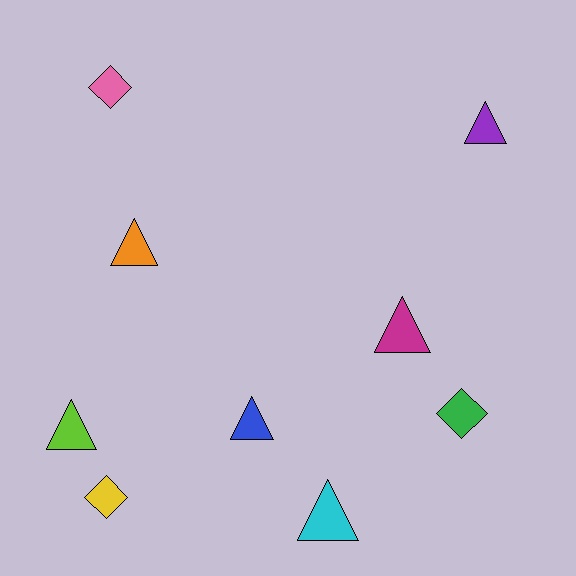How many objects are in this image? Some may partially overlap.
There are 9 objects.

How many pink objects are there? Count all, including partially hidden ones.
There is 1 pink object.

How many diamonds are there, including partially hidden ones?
There are 3 diamonds.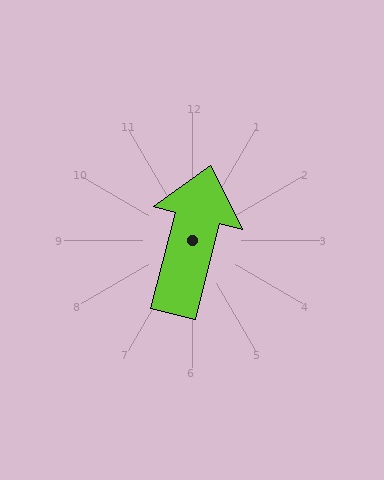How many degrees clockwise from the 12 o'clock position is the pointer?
Approximately 14 degrees.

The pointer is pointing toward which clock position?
Roughly 12 o'clock.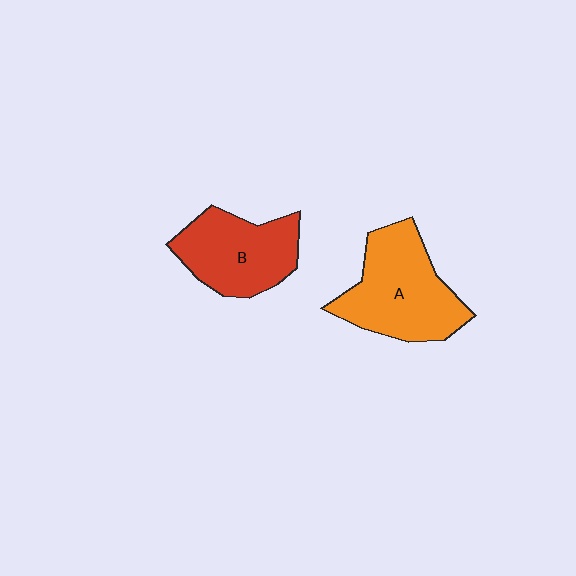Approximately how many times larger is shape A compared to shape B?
Approximately 1.2 times.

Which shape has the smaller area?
Shape B (red).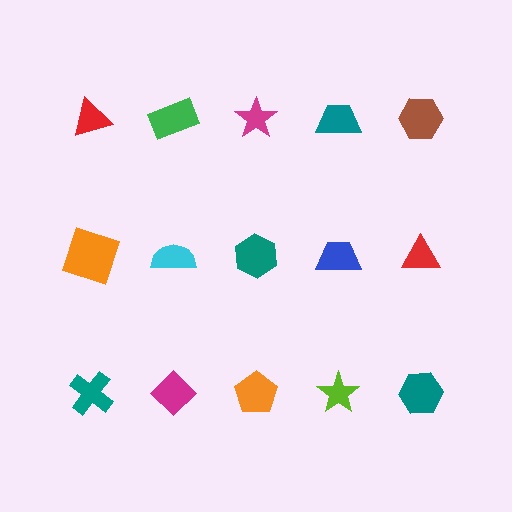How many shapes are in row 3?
5 shapes.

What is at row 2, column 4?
A blue trapezoid.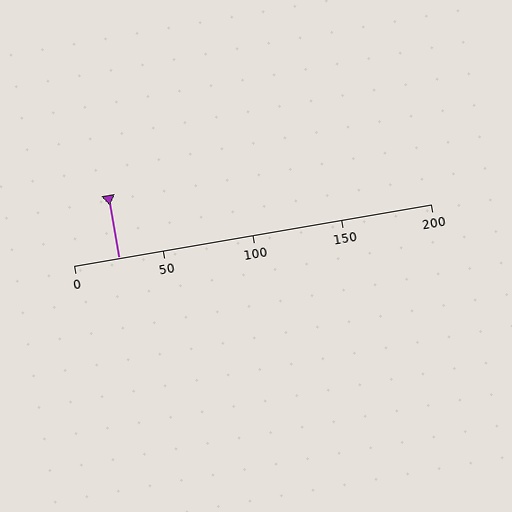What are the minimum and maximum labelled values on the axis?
The axis runs from 0 to 200.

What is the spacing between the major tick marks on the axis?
The major ticks are spaced 50 apart.